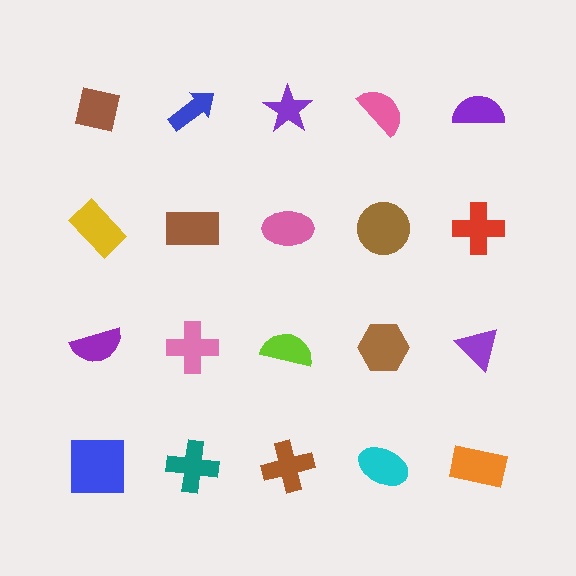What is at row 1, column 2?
A blue arrow.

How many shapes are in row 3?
5 shapes.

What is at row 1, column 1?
A brown square.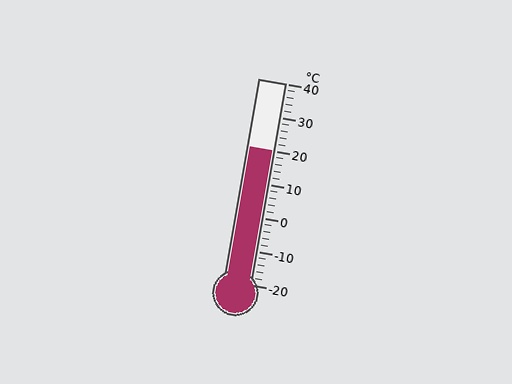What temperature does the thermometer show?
The thermometer shows approximately 20°C.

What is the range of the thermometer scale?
The thermometer scale ranges from -20°C to 40°C.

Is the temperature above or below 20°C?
The temperature is at 20°C.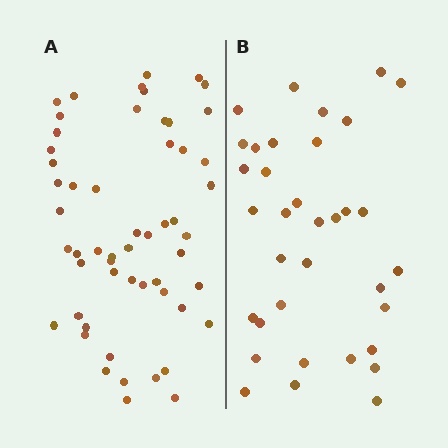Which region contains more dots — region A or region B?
Region A (the left region) has more dots.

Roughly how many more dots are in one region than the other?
Region A has approximately 20 more dots than region B.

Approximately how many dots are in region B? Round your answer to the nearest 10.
About 40 dots. (The exact count is 35, which rounds to 40.)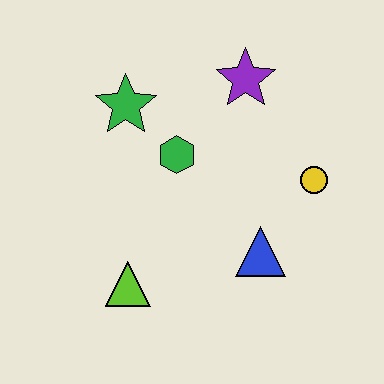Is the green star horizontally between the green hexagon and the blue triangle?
No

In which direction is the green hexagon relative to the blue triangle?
The green hexagon is above the blue triangle.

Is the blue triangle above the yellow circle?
No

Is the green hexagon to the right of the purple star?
No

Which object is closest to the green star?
The green hexagon is closest to the green star.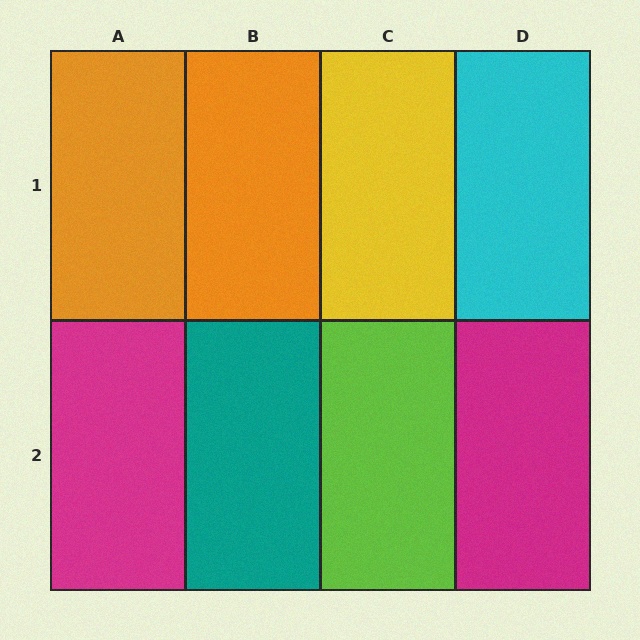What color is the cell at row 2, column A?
Magenta.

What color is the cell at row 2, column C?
Lime.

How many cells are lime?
1 cell is lime.